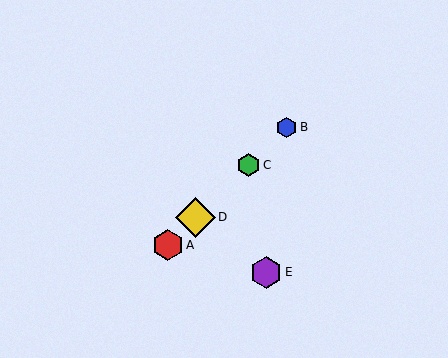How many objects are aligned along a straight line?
4 objects (A, B, C, D) are aligned along a straight line.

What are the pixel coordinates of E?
Object E is at (266, 272).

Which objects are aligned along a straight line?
Objects A, B, C, D are aligned along a straight line.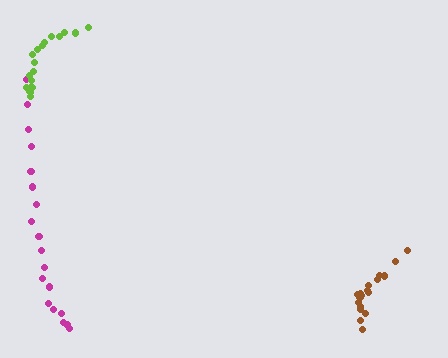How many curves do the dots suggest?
There are 3 distinct paths.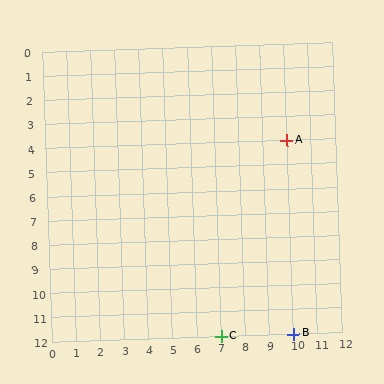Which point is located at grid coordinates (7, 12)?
Point C is at (7, 12).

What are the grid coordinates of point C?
Point C is at grid coordinates (7, 12).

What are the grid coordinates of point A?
Point A is at grid coordinates (10, 4).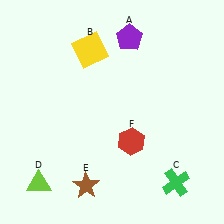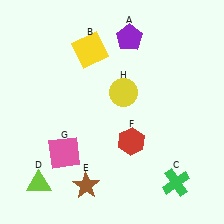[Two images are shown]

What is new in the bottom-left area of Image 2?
A pink square (G) was added in the bottom-left area of Image 2.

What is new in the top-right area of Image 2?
A yellow circle (H) was added in the top-right area of Image 2.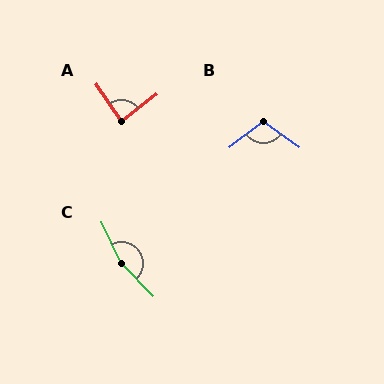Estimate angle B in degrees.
Approximately 108 degrees.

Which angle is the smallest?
A, at approximately 86 degrees.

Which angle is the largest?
C, at approximately 160 degrees.